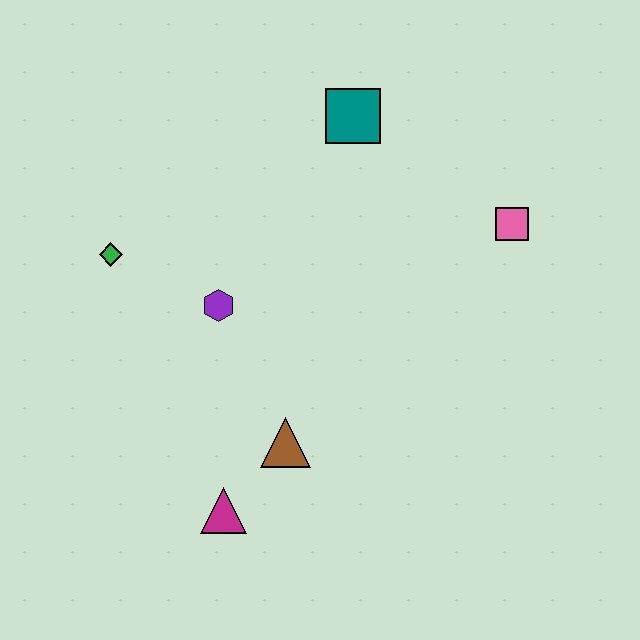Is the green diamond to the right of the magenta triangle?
No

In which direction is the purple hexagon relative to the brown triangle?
The purple hexagon is above the brown triangle.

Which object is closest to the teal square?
The pink square is closest to the teal square.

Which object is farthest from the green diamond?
The pink square is farthest from the green diamond.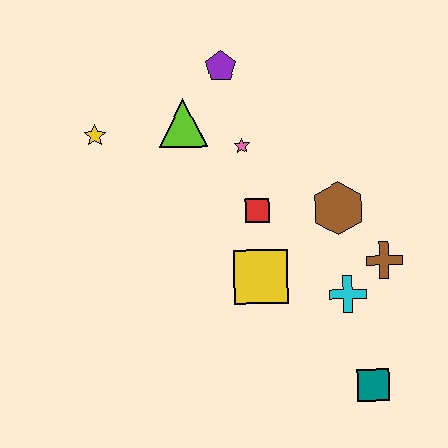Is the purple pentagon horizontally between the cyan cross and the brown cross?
No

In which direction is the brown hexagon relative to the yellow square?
The brown hexagon is to the right of the yellow square.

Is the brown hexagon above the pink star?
No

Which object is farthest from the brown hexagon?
The yellow star is farthest from the brown hexagon.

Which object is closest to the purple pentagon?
The lime triangle is closest to the purple pentagon.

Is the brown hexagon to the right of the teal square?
No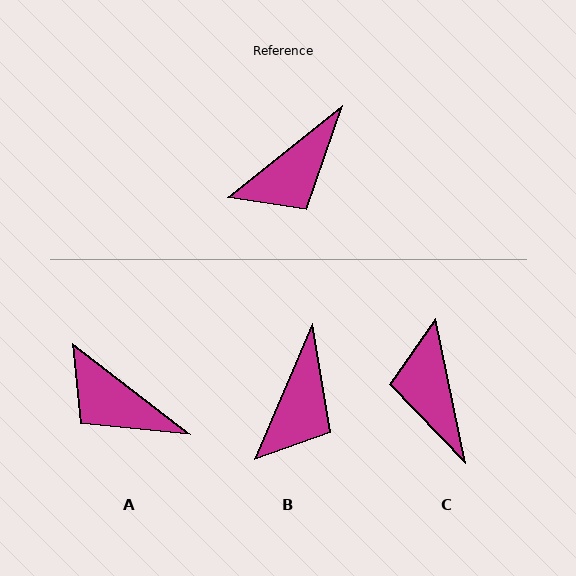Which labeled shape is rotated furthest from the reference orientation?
C, about 117 degrees away.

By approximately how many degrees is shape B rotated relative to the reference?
Approximately 28 degrees counter-clockwise.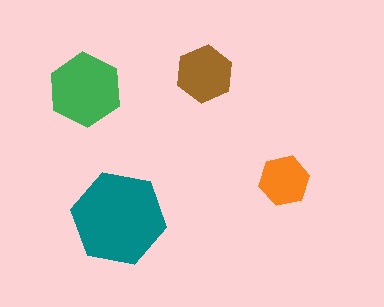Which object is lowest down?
The teal hexagon is bottommost.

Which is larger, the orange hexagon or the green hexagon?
The green one.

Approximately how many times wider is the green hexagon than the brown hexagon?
About 1.5 times wider.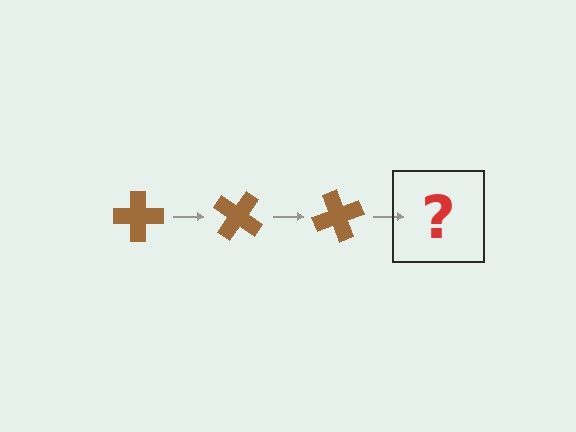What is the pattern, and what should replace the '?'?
The pattern is that the cross rotates 35 degrees each step. The '?' should be a brown cross rotated 105 degrees.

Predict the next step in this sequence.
The next step is a brown cross rotated 105 degrees.